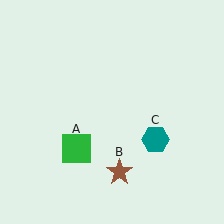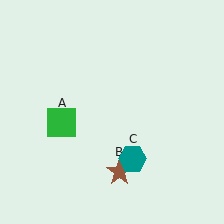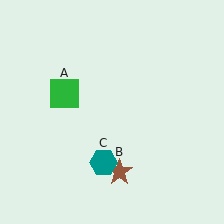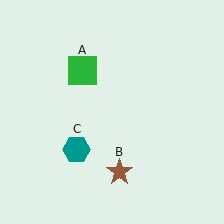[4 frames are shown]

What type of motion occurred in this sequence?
The green square (object A), teal hexagon (object C) rotated clockwise around the center of the scene.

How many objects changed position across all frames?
2 objects changed position: green square (object A), teal hexagon (object C).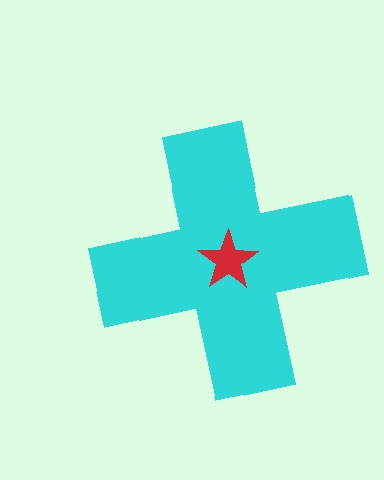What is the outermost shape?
The cyan cross.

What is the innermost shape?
The red star.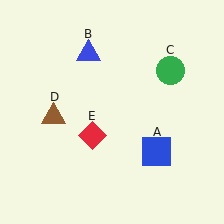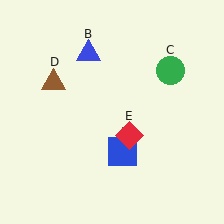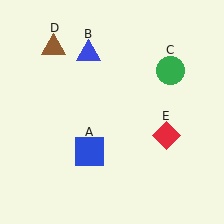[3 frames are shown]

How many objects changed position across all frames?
3 objects changed position: blue square (object A), brown triangle (object D), red diamond (object E).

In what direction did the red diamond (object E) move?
The red diamond (object E) moved right.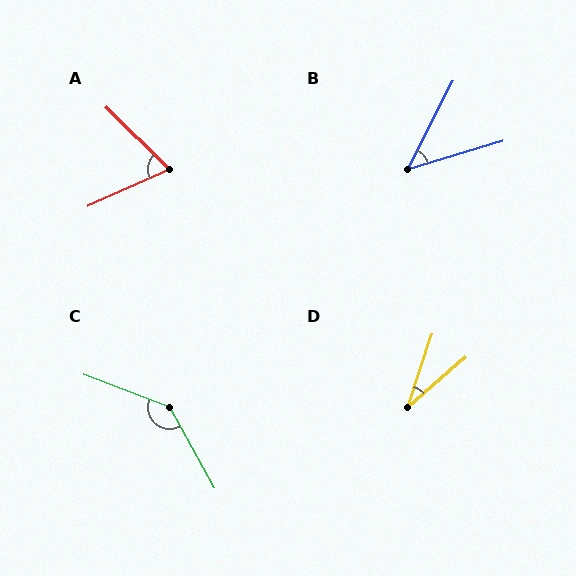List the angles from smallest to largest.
D (31°), B (46°), A (69°), C (140°).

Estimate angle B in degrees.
Approximately 46 degrees.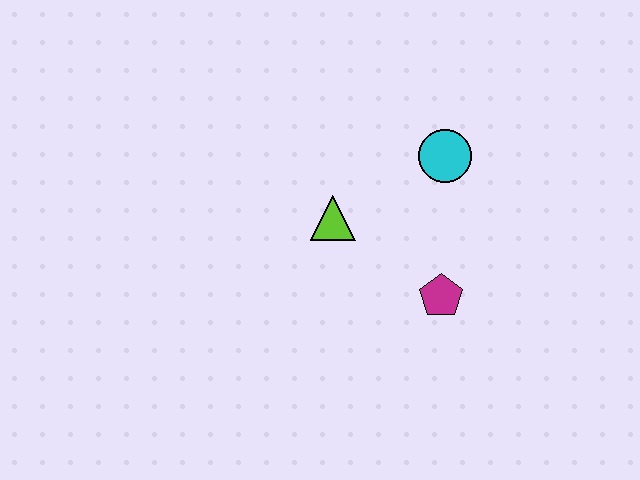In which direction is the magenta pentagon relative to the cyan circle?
The magenta pentagon is below the cyan circle.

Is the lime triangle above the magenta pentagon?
Yes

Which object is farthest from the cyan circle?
The magenta pentagon is farthest from the cyan circle.